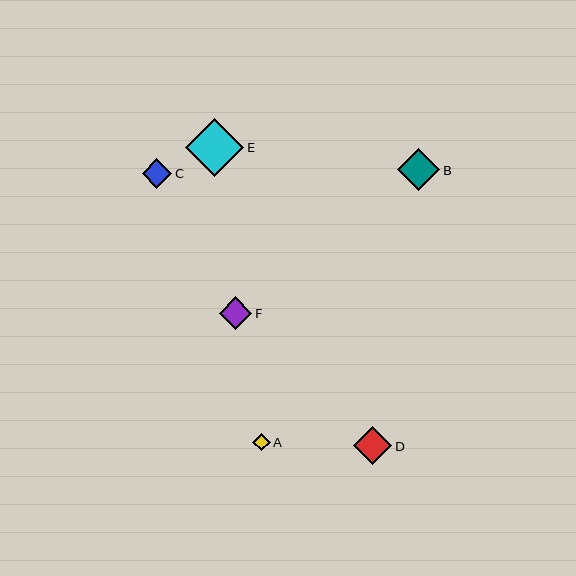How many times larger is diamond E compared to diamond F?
Diamond E is approximately 1.8 times the size of diamond F.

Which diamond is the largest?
Diamond E is the largest with a size of approximately 58 pixels.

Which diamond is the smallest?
Diamond A is the smallest with a size of approximately 17 pixels.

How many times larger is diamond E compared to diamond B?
Diamond E is approximately 1.4 times the size of diamond B.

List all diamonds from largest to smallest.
From largest to smallest: E, B, D, F, C, A.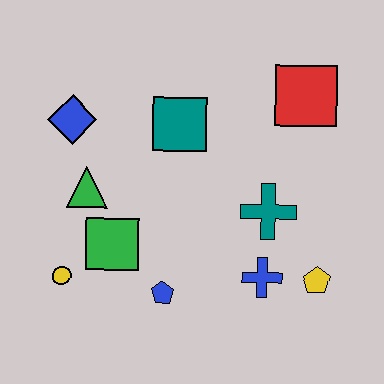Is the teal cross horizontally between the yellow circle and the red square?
Yes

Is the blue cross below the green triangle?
Yes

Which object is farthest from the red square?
The yellow circle is farthest from the red square.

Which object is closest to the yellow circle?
The green square is closest to the yellow circle.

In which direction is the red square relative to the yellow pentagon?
The red square is above the yellow pentagon.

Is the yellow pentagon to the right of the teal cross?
Yes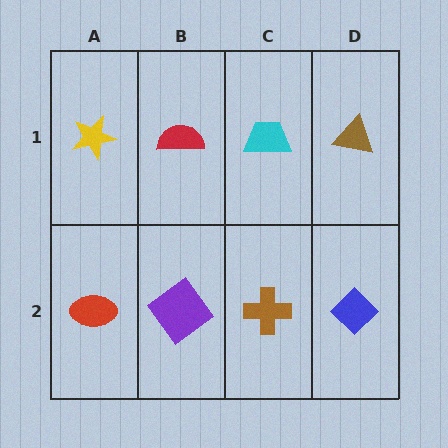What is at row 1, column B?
A red semicircle.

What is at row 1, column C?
A cyan trapezoid.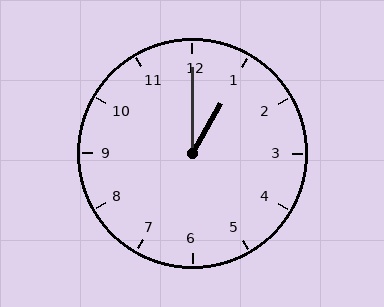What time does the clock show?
1:00.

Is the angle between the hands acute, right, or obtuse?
It is acute.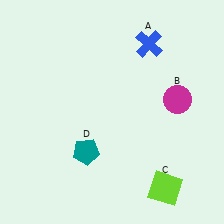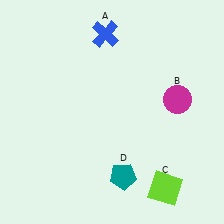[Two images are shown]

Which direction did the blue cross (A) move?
The blue cross (A) moved left.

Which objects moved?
The objects that moved are: the blue cross (A), the teal pentagon (D).